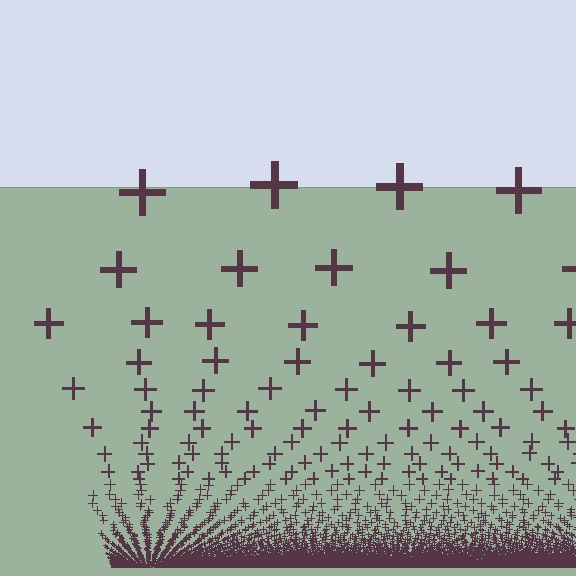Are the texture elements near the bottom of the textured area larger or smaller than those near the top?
Smaller. The gradient is inverted — elements near the bottom are smaller and denser.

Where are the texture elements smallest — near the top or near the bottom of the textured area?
Near the bottom.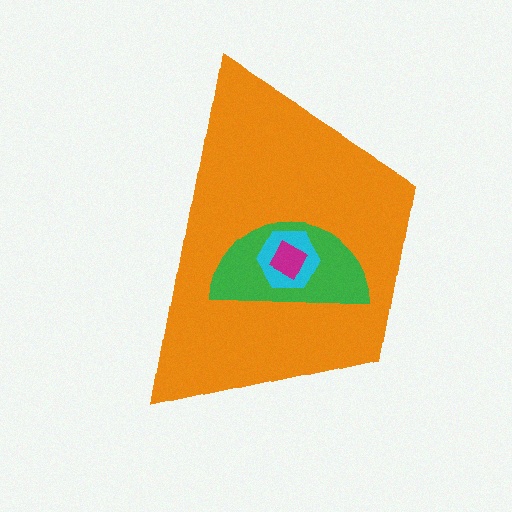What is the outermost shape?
The orange trapezoid.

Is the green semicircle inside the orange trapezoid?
Yes.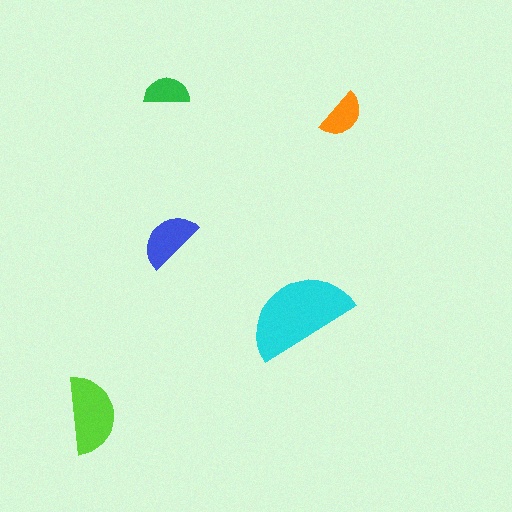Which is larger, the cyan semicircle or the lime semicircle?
The cyan one.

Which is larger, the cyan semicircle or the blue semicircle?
The cyan one.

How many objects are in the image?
There are 5 objects in the image.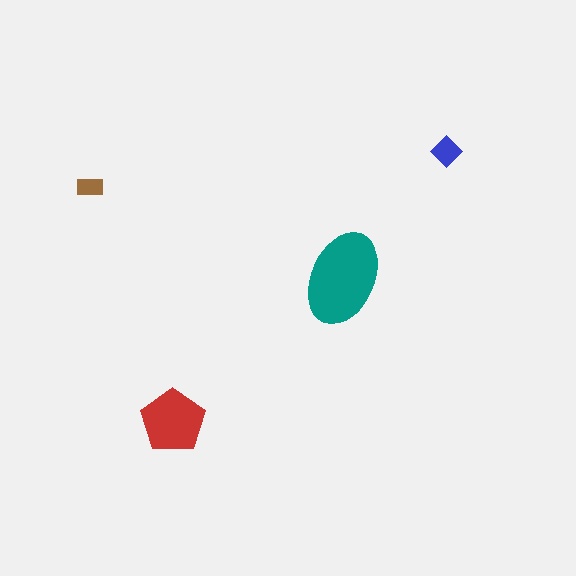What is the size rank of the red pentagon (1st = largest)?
2nd.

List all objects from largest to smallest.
The teal ellipse, the red pentagon, the blue diamond, the brown rectangle.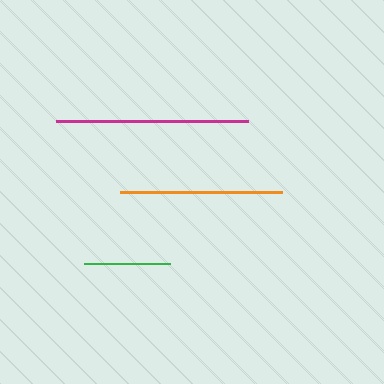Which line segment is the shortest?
The green line is the shortest at approximately 86 pixels.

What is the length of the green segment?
The green segment is approximately 86 pixels long.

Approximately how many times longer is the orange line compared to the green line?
The orange line is approximately 1.9 times the length of the green line.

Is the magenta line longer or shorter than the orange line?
The magenta line is longer than the orange line.